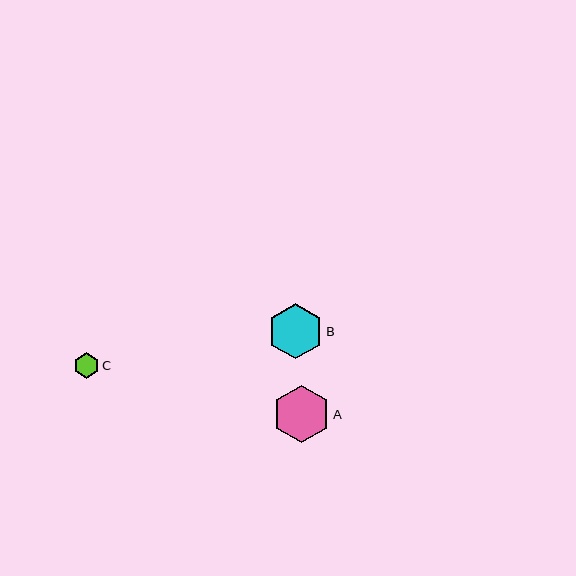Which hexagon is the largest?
Hexagon A is the largest with a size of approximately 58 pixels.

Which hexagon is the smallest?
Hexagon C is the smallest with a size of approximately 25 pixels.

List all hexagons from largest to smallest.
From largest to smallest: A, B, C.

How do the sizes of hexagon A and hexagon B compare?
Hexagon A and hexagon B are approximately the same size.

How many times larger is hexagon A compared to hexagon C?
Hexagon A is approximately 2.3 times the size of hexagon C.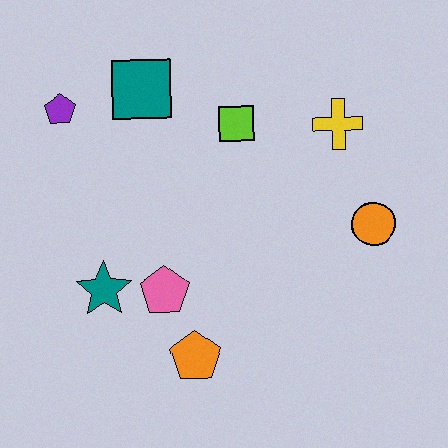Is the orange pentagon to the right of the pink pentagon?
Yes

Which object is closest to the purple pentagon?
The teal square is closest to the purple pentagon.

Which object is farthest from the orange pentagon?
The purple pentagon is farthest from the orange pentagon.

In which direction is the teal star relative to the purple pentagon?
The teal star is below the purple pentagon.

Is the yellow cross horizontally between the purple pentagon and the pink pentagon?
No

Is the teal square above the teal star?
Yes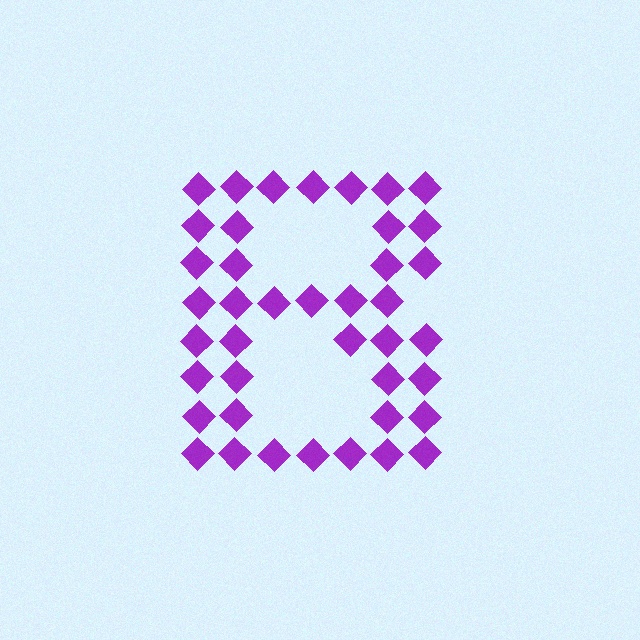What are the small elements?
The small elements are diamonds.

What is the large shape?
The large shape is the letter B.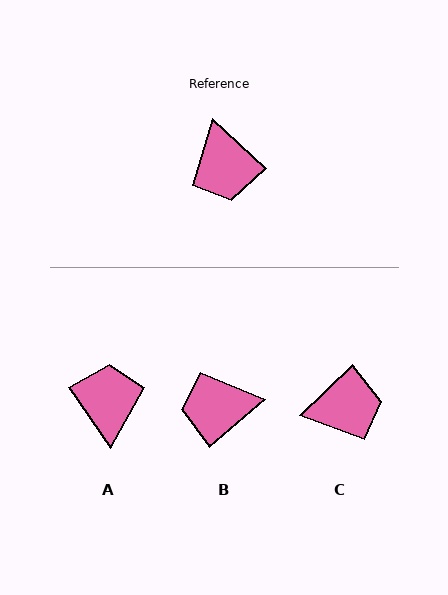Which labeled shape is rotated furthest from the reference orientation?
A, about 168 degrees away.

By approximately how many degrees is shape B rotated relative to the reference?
Approximately 96 degrees clockwise.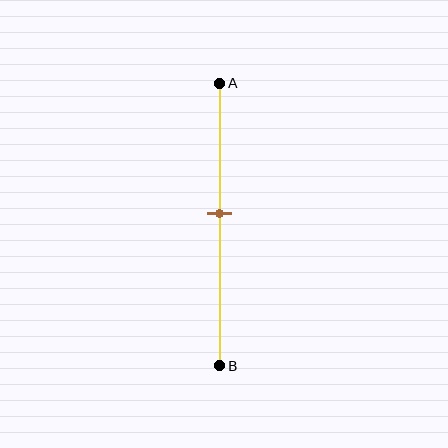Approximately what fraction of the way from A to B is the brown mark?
The brown mark is approximately 45% of the way from A to B.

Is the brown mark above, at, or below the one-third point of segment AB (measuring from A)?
The brown mark is below the one-third point of segment AB.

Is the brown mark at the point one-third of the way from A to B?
No, the mark is at about 45% from A, not at the 33% one-third point.